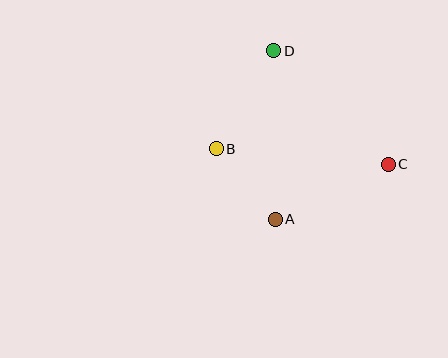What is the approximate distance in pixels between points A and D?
The distance between A and D is approximately 168 pixels.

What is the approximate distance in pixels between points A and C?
The distance between A and C is approximately 125 pixels.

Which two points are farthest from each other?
Points B and C are farthest from each other.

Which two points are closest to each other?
Points A and B are closest to each other.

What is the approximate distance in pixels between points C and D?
The distance between C and D is approximately 161 pixels.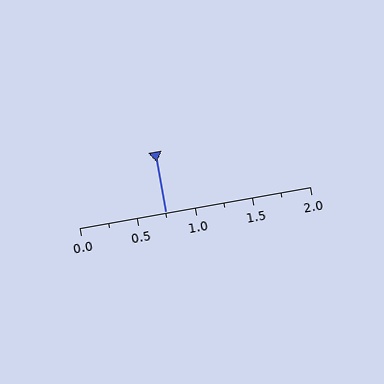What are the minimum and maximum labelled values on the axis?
The axis runs from 0.0 to 2.0.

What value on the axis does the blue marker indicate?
The marker indicates approximately 0.75.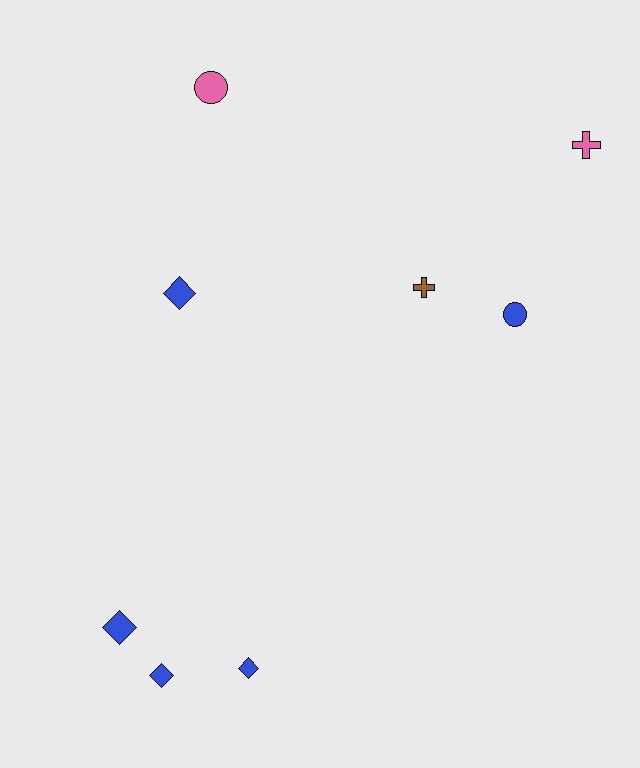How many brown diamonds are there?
There are no brown diamonds.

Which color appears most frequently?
Blue, with 5 objects.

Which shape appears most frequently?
Diamond, with 4 objects.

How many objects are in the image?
There are 8 objects.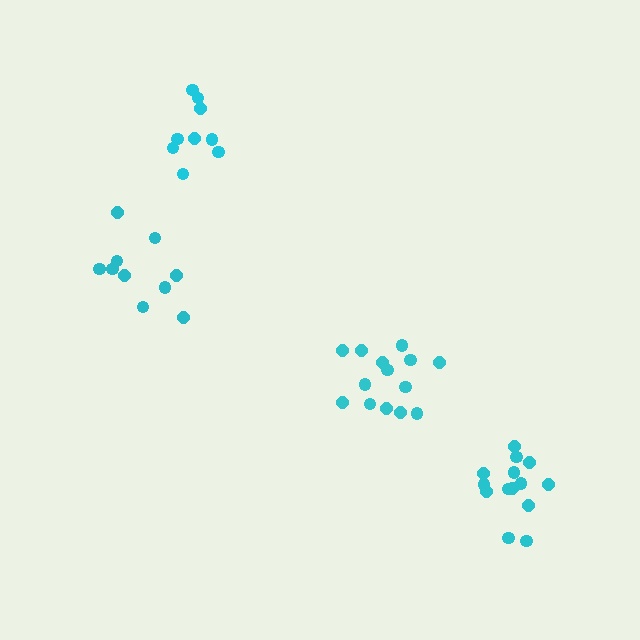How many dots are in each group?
Group 1: 14 dots, Group 2: 10 dots, Group 3: 9 dots, Group 4: 14 dots (47 total).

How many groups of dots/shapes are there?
There are 4 groups.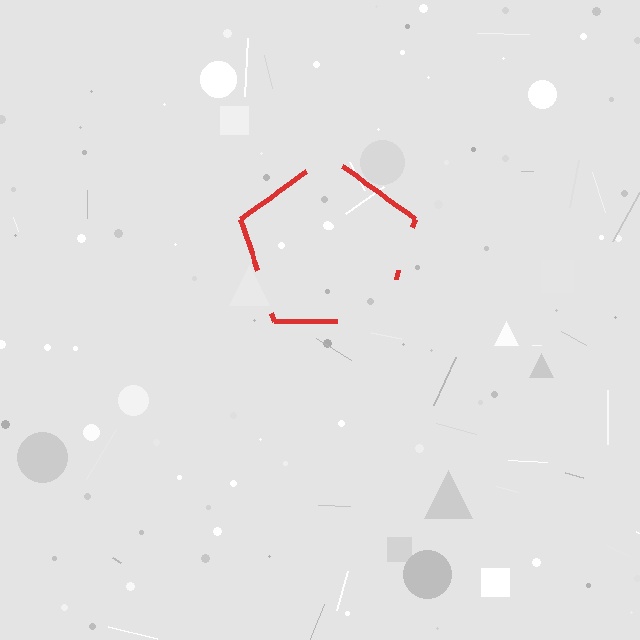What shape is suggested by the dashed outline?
The dashed outline suggests a pentagon.